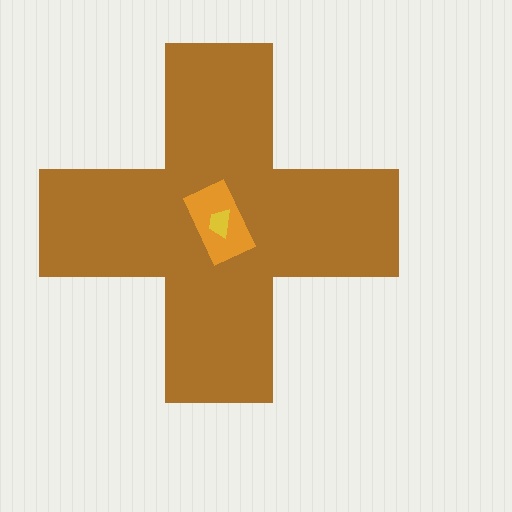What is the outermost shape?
The brown cross.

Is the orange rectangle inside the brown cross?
Yes.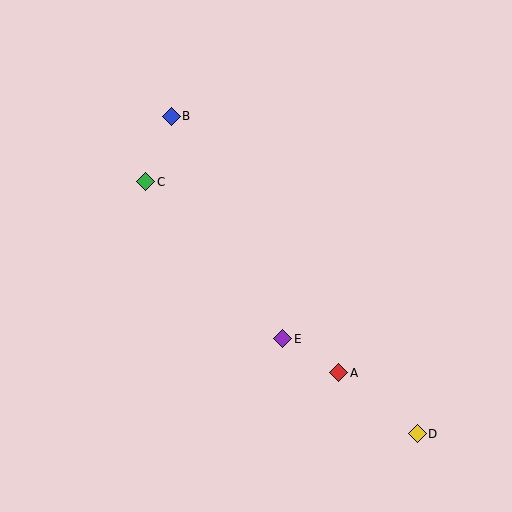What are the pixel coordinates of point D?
Point D is at (417, 434).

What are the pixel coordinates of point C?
Point C is at (145, 182).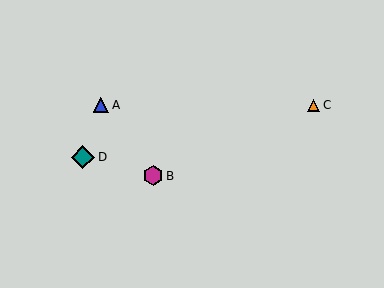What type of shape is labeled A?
Shape A is a blue triangle.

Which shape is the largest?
The teal diamond (labeled D) is the largest.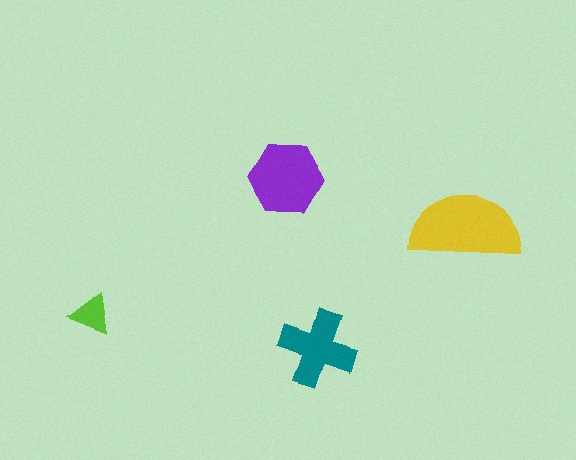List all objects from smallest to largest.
The lime triangle, the teal cross, the purple hexagon, the yellow semicircle.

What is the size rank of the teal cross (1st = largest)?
3rd.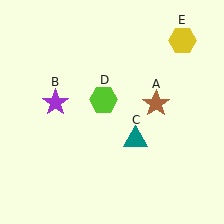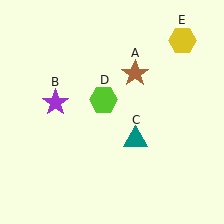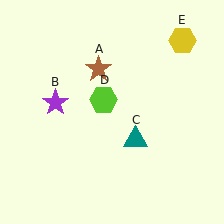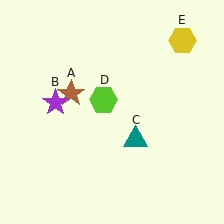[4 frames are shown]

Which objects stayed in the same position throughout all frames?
Purple star (object B) and teal triangle (object C) and lime hexagon (object D) and yellow hexagon (object E) remained stationary.